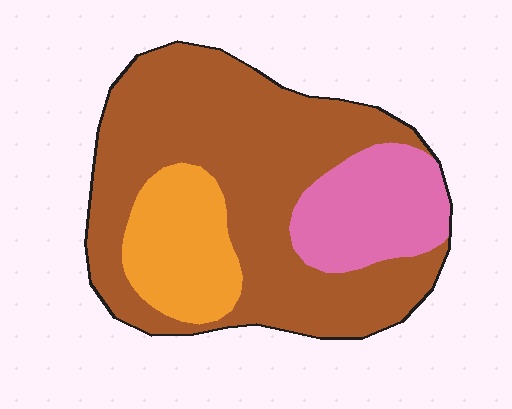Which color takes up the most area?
Brown, at roughly 65%.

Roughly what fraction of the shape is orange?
Orange covers roughly 15% of the shape.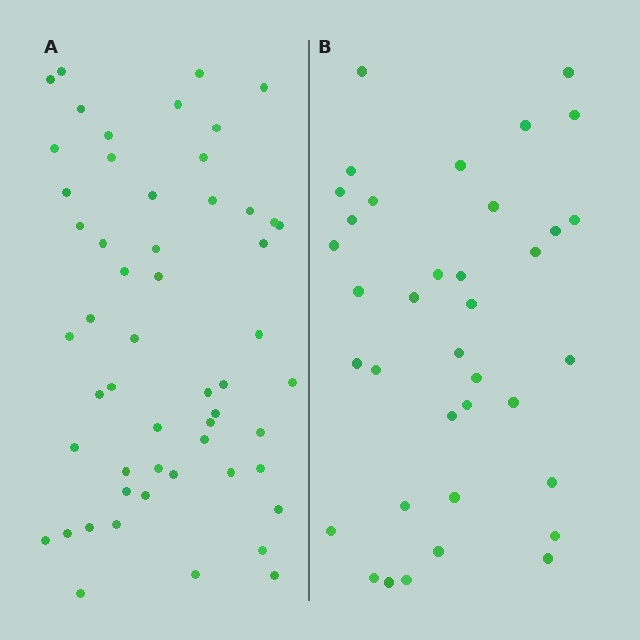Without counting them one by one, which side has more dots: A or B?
Region A (the left region) has more dots.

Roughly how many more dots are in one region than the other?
Region A has approximately 15 more dots than region B.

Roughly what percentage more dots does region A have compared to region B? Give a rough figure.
About 45% more.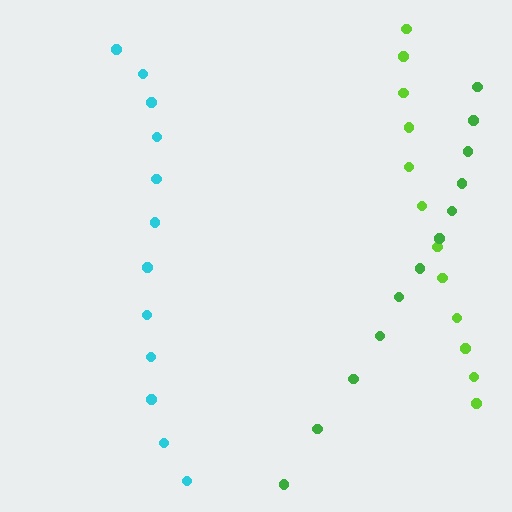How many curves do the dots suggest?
There are 3 distinct paths.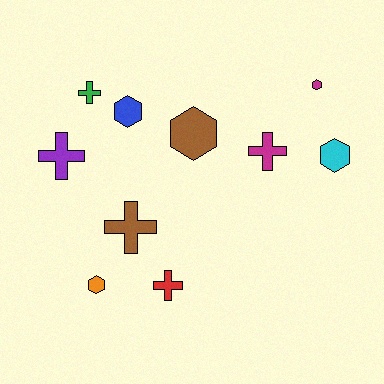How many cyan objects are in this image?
There is 1 cyan object.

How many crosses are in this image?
There are 5 crosses.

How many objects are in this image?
There are 10 objects.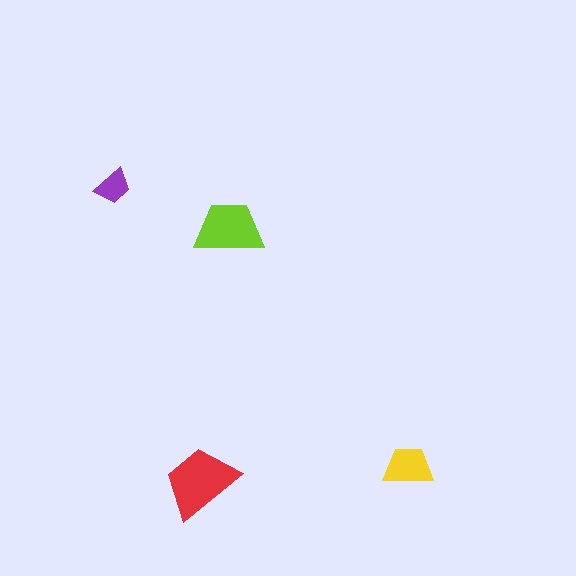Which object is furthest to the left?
The purple trapezoid is leftmost.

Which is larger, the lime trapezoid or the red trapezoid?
The red one.